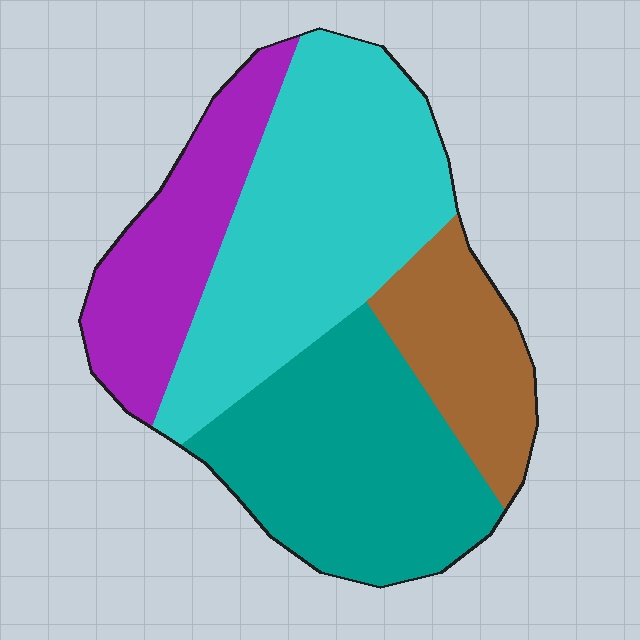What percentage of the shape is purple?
Purple takes up about one fifth (1/5) of the shape.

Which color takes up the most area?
Cyan, at roughly 35%.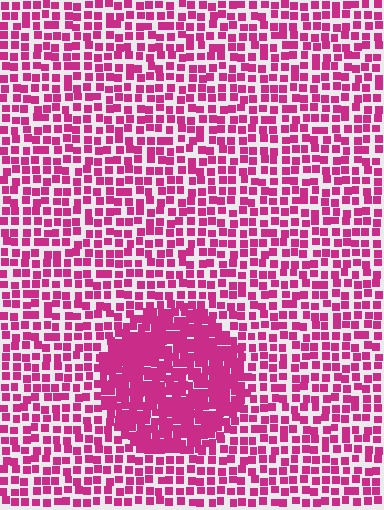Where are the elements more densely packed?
The elements are more densely packed inside the circle boundary.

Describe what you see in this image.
The image contains small magenta elements arranged at two different densities. A circle-shaped region is visible where the elements are more densely packed than the surrounding area.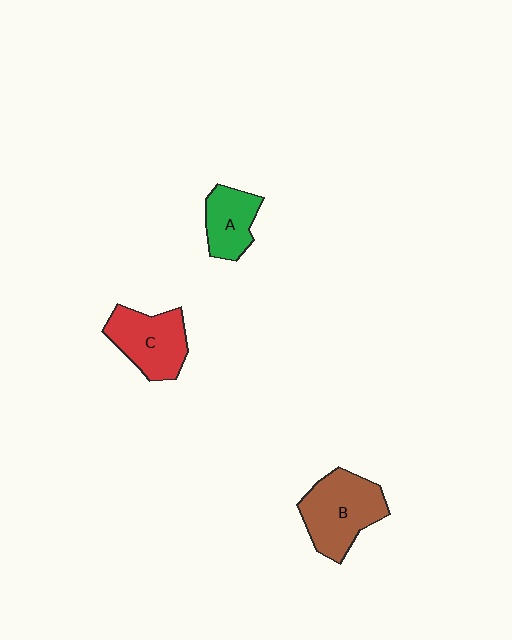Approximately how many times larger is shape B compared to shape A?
Approximately 1.6 times.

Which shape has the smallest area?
Shape A (green).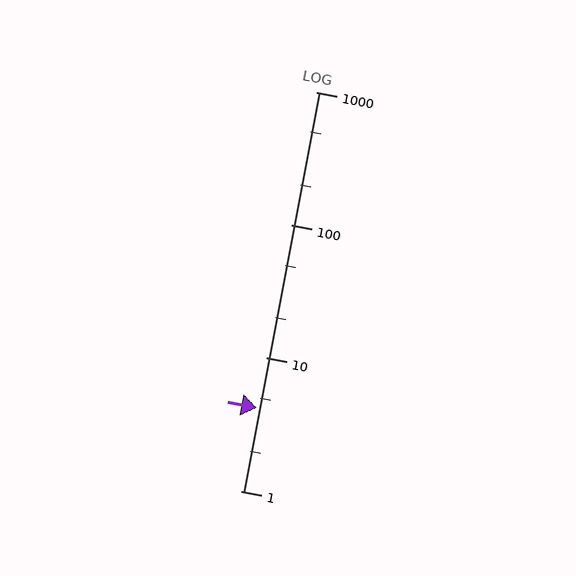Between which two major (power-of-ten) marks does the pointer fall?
The pointer is between 1 and 10.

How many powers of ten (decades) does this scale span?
The scale spans 3 decades, from 1 to 1000.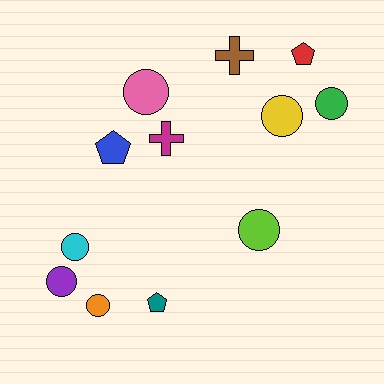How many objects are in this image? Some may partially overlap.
There are 12 objects.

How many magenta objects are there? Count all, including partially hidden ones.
There is 1 magenta object.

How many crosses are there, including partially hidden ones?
There are 2 crosses.